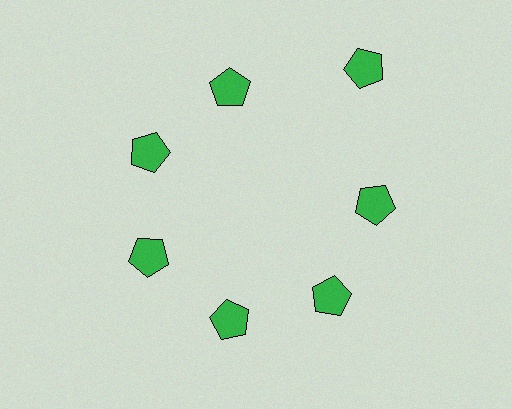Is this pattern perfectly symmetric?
No. The 7 green pentagons are arranged in a ring, but one element near the 1 o'clock position is pushed outward from the center, breaking the 7-fold rotational symmetry.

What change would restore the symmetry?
The symmetry would be restored by moving it inward, back onto the ring so that all 7 pentagons sit at equal angles and equal distance from the center.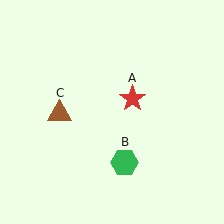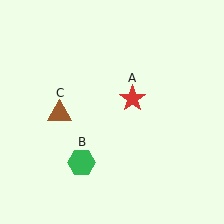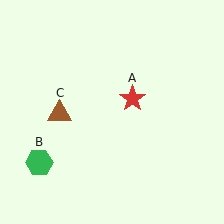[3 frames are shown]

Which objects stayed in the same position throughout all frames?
Red star (object A) and brown triangle (object C) remained stationary.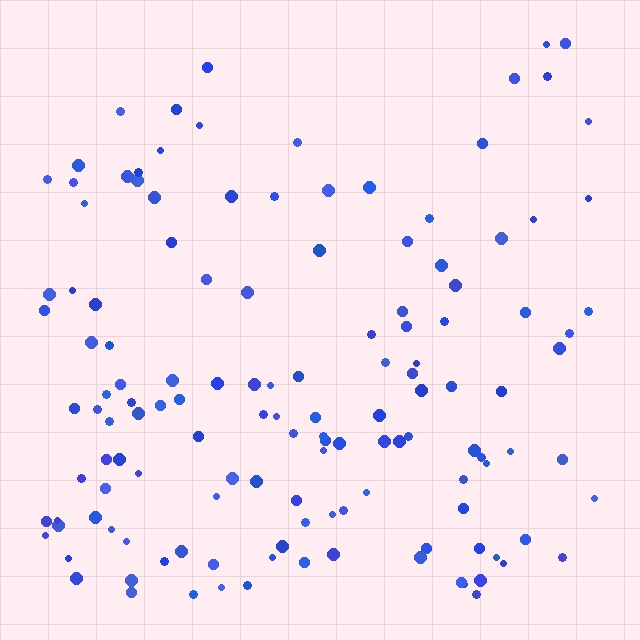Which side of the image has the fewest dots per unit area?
The top.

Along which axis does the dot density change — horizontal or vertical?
Vertical.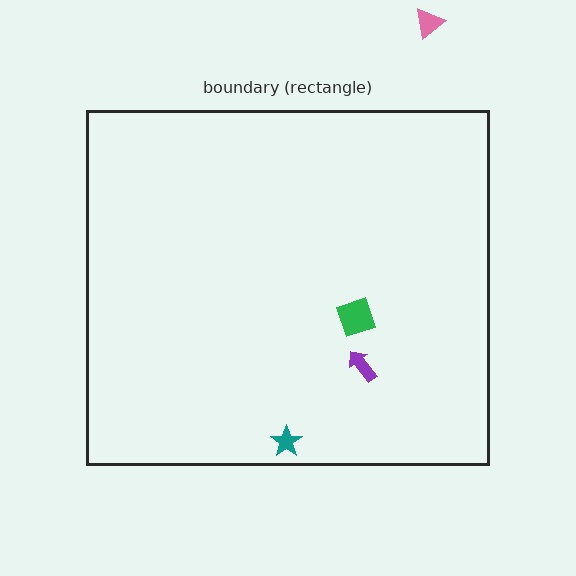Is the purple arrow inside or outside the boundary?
Inside.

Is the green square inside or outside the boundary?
Inside.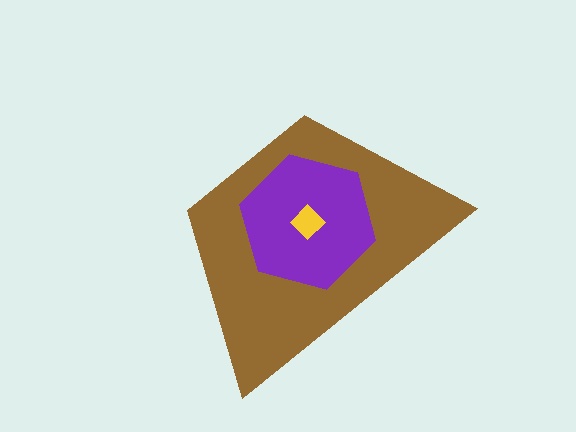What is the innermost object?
The yellow diamond.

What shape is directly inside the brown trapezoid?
The purple hexagon.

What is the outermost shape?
The brown trapezoid.